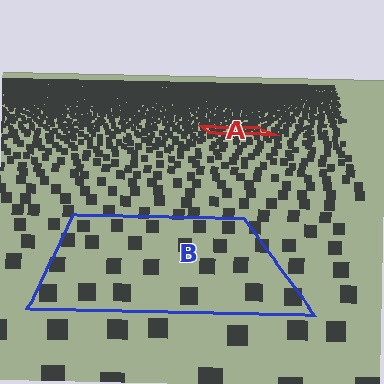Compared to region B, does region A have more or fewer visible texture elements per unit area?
Region A has more texture elements per unit area — they are packed more densely because it is farther away.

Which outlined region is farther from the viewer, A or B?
Region A is farther from the viewer — the texture elements inside it appear smaller and more densely packed.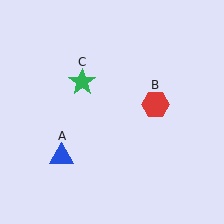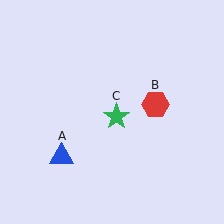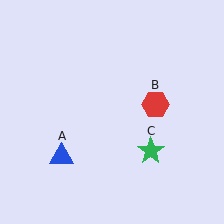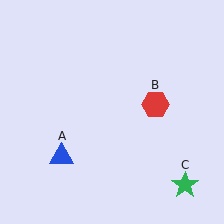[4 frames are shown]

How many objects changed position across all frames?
1 object changed position: green star (object C).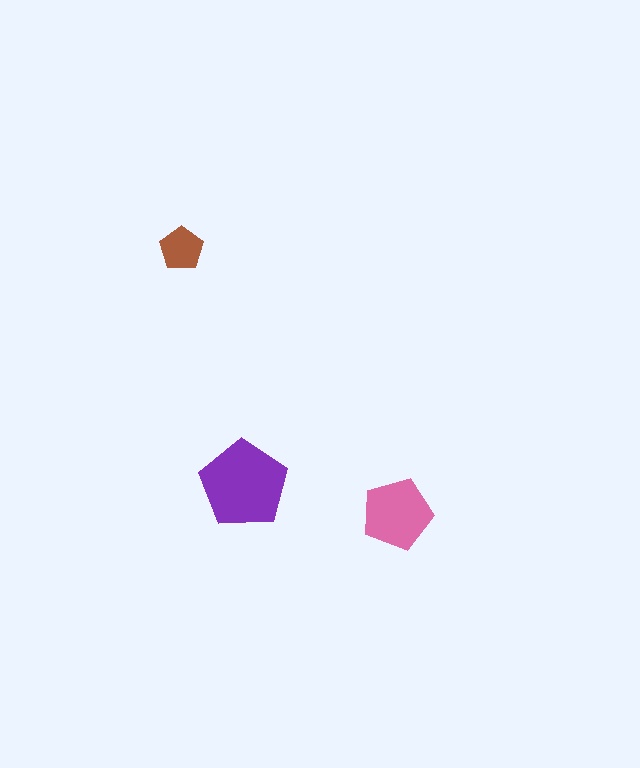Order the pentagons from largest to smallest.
the purple one, the pink one, the brown one.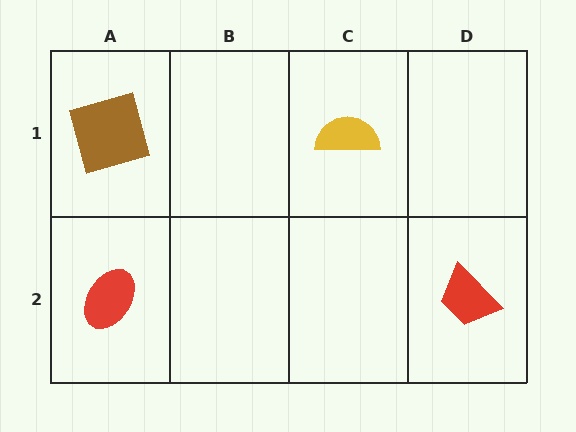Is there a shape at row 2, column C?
No, that cell is empty.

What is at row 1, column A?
A brown square.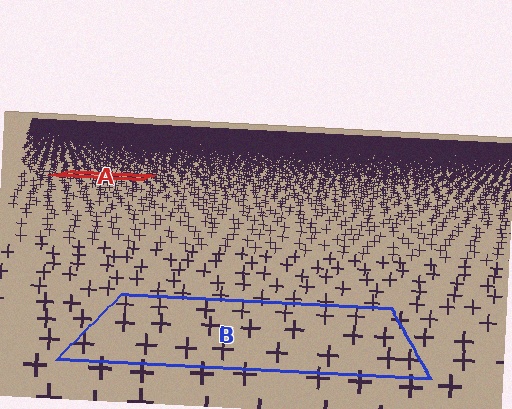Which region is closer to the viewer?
Region B is closer. The texture elements there are larger and more spread out.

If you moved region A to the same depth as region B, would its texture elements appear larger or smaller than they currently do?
They would appear larger. At a closer depth, the same texture elements are projected at a bigger on-screen size.